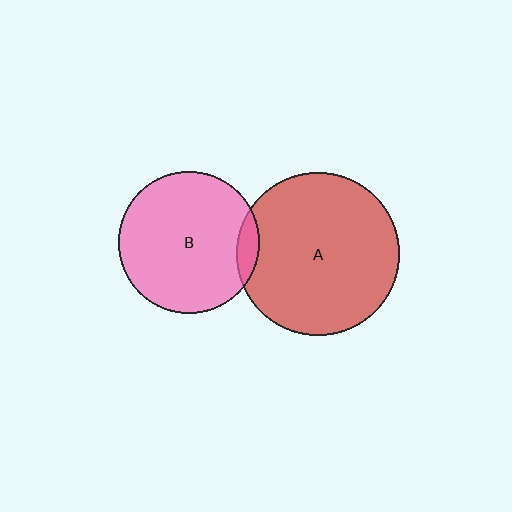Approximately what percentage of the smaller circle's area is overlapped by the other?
Approximately 10%.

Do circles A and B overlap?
Yes.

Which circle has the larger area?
Circle A (red).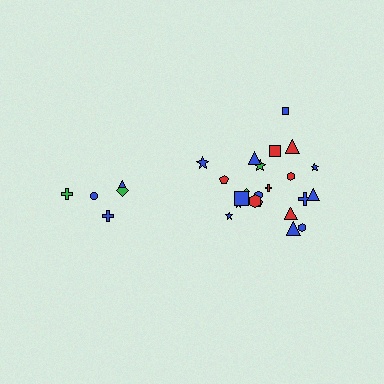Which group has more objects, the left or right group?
The right group.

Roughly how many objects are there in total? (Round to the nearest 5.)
Roughly 25 objects in total.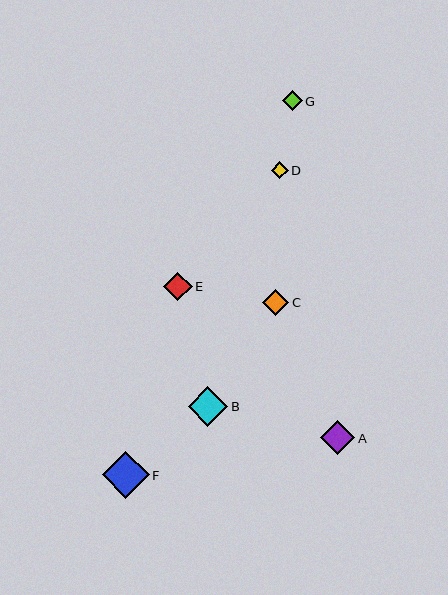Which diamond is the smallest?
Diamond D is the smallest with a size of approximately 17 pixels.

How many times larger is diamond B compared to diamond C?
Diamond B is approximately 1.5 times the size of diamond C.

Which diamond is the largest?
Diamond F is the largest with a size of approximately 47 pixels.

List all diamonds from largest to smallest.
From largest to smallest: F, B, A, E, C, G, D.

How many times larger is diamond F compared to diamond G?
Diamond F is approximately 2.3 times the size of diamond G.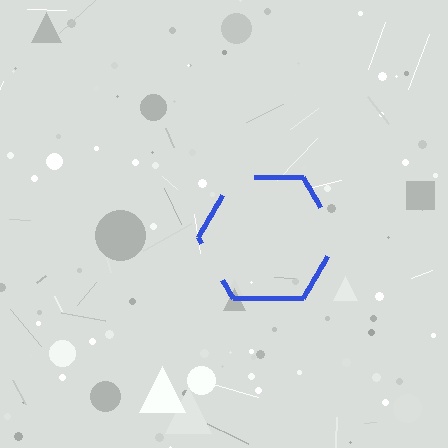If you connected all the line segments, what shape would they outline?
They would outline a hexagon.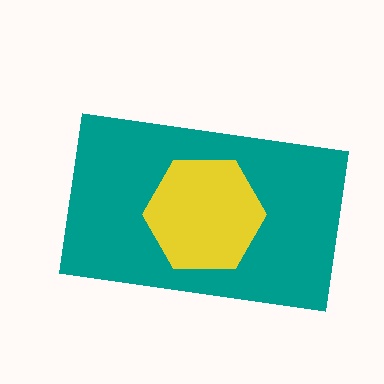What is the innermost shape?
The yellow hexagon.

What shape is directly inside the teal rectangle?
The yellow hexagon.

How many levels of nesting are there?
2.